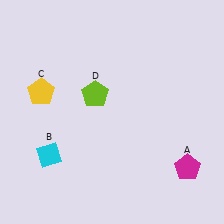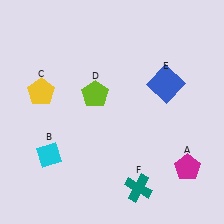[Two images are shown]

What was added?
A blue square (E), a teal cross (F) were added in Image 2.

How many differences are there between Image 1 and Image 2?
There are 2 differences between the two images.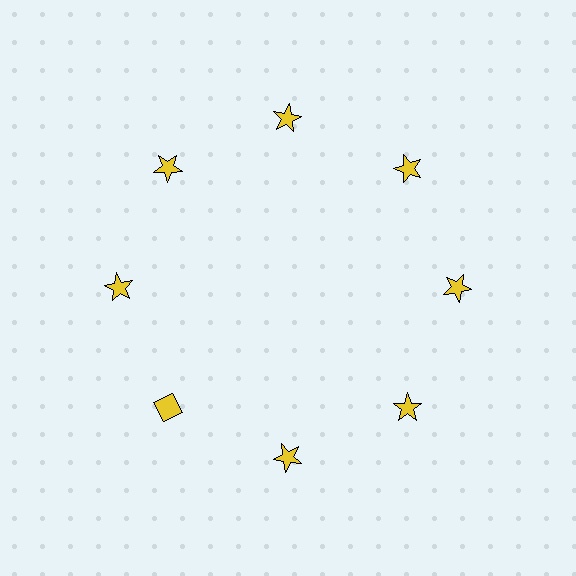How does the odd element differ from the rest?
It has a different shape: diamond instead of star.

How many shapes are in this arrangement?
There are 8 shapes arranged in a ring pattern.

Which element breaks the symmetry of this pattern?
The yellow diamond at roughly the 8 o'clock position breaks the symmetry. All other shapes are yellow stars.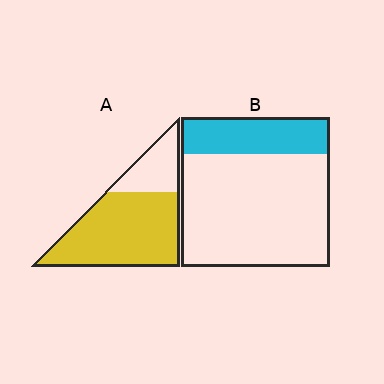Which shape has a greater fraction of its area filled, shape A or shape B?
Shape A.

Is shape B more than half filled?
No.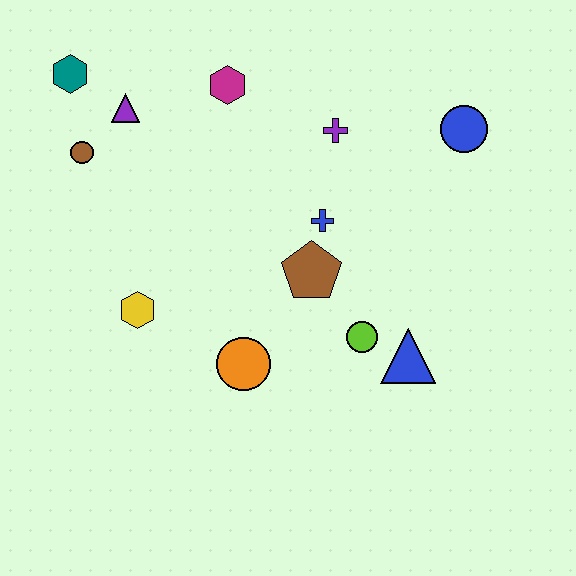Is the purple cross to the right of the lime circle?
No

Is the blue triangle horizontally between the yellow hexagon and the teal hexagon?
No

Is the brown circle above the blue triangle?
Yes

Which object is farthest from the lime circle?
The teal hexagon is farthest from the lime circle.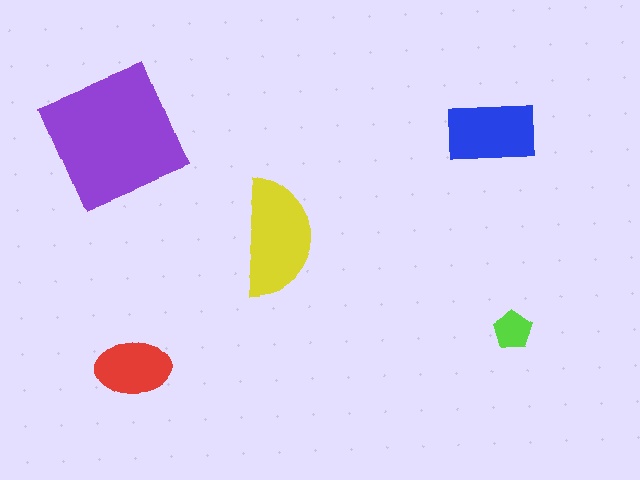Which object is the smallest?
The lime pentagon.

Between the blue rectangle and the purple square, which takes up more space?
The purple square.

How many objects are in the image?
There are 5 objects in the image.